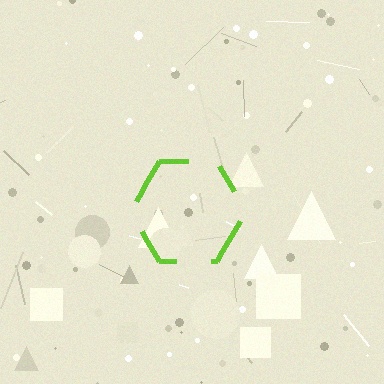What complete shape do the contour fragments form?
The contour fragments form a hexagon.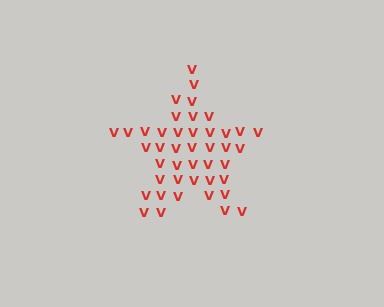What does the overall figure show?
The overall figure shows a star.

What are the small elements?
The small elements are letter V's.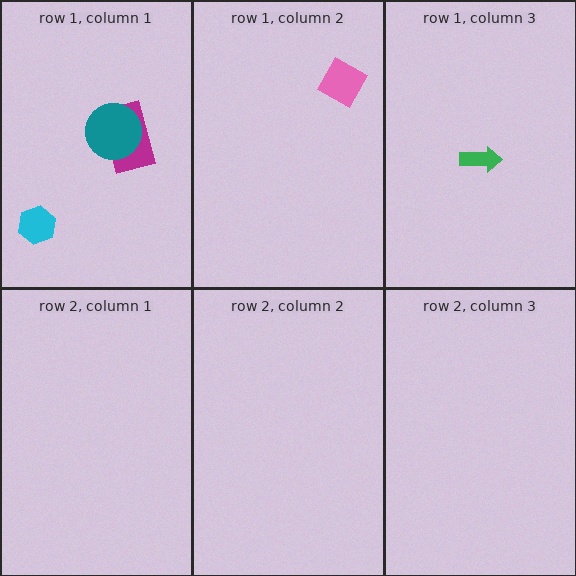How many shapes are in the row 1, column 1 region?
3.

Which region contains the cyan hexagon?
The row 1, column 1 region.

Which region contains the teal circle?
The row 1, column 1 region.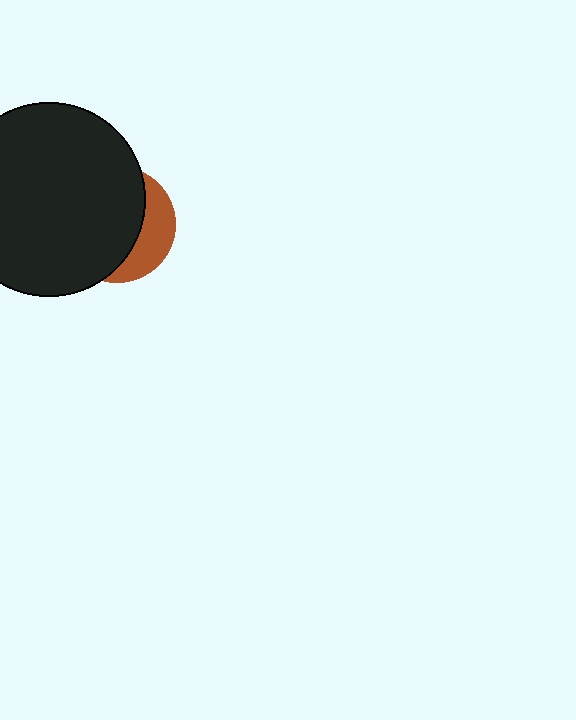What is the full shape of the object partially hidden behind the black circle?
The partially hidden object is a brown circle.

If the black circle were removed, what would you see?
You would see the complete brown circle.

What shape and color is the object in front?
The object in front is a black circle.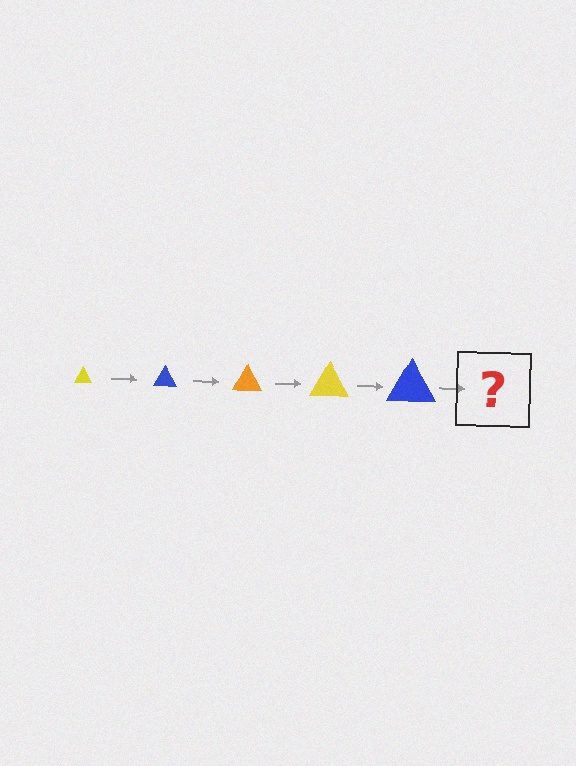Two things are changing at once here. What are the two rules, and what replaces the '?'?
The two rules are that the triangle grows larger each step and the color cycles through yellow, blue, and orange. The '?' should be an orange triangle, larger than the previous one.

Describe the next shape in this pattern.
It should be an orange triangle, larger than the previous one.